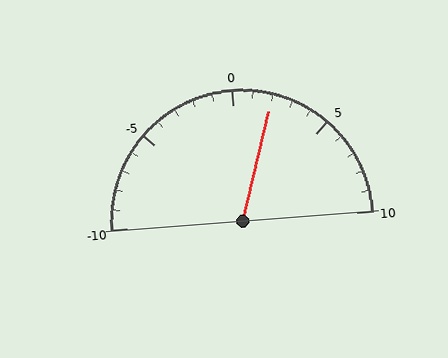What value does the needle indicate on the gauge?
The needle indicates approximately 2.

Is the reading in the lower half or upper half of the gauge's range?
The reading is in the upper half of the range (-10 to 10).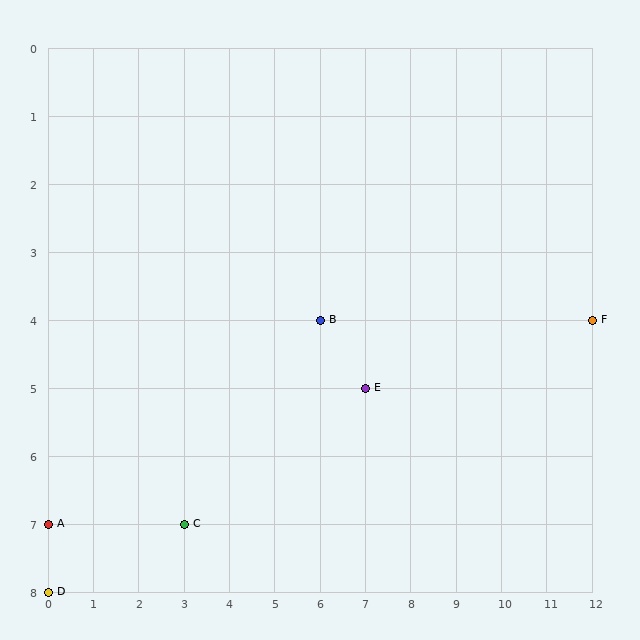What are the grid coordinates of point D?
Point D is at grid coordinates (0, 8).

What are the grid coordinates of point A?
Point A is at grid coordinates (0, 7).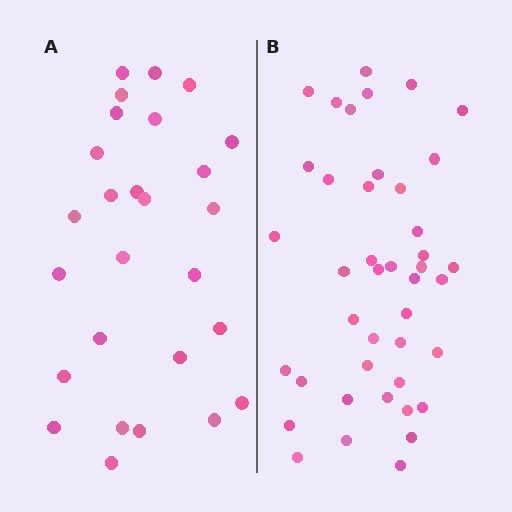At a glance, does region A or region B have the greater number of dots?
Region B (the right region) has more dots.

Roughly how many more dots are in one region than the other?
Region B has approximately 15 more dots than region A.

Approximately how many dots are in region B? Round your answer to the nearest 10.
About 40 dots. (The exact count is 42, which rounds to 40.)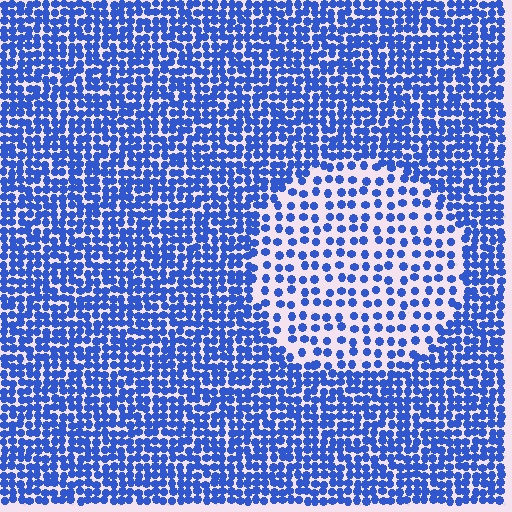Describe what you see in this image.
The image contains small blue elements arranged at two different densities. A circle-shaped region is visible where the elements are less densely packed than the surrounding area.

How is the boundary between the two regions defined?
The boundary is defined by a change in element density (approximately 2.2x ratio). All elements are the same color, size, and shape.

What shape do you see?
I see a circle.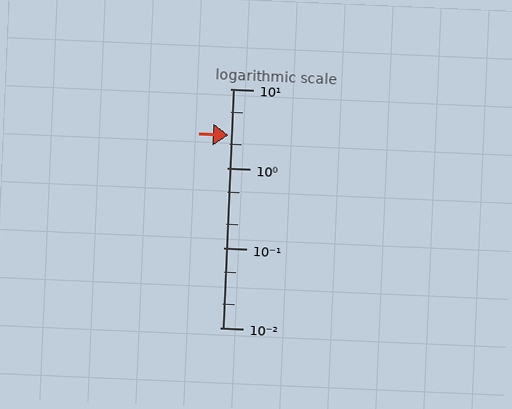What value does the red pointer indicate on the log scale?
The pointer indicates approximately 2.6.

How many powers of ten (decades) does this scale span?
The scale spans 3 decades, from 0.01 to 10.